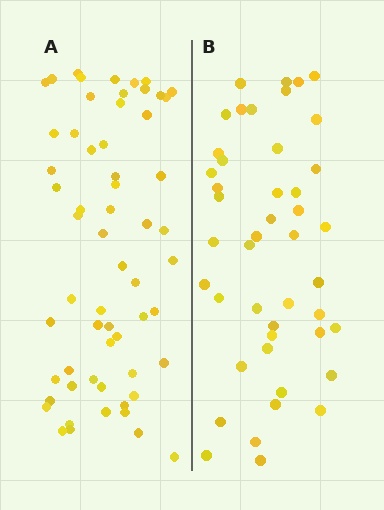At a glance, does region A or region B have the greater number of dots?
Region A (the left region) has more dots.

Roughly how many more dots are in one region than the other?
Region A has approximately 15 more dots than region B.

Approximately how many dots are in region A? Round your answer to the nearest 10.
About 60 dots.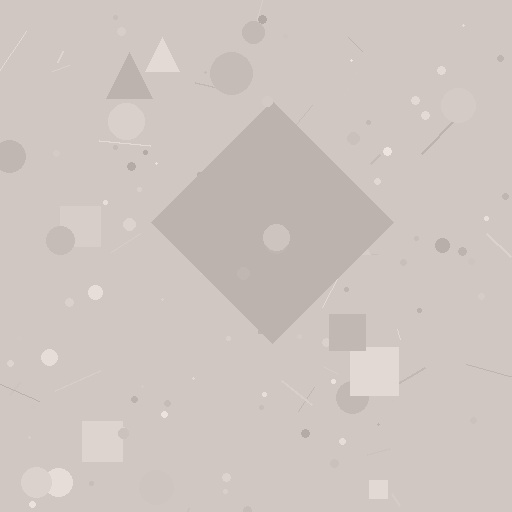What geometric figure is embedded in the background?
A diamond is embedded in the background.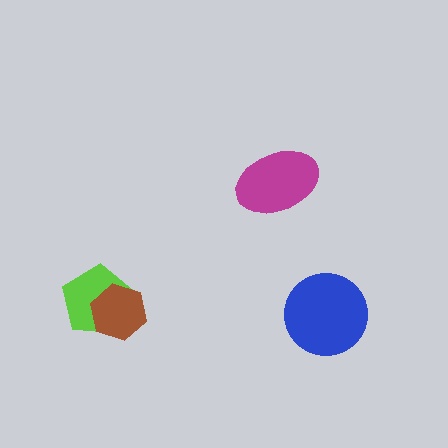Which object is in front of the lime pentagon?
The brown hexagon is in front of the lime pentagon.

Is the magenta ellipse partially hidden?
No, no other shape covers it.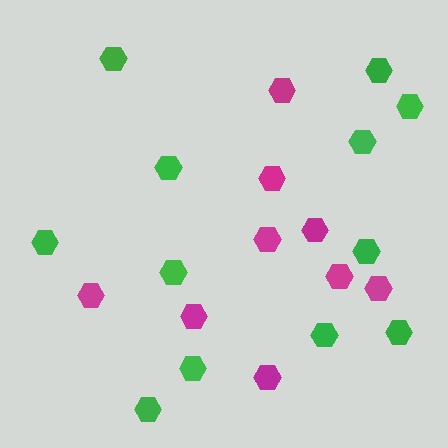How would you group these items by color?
There are 2 groups: one group of magenta hexagons (9) and one group of green hexagons (12).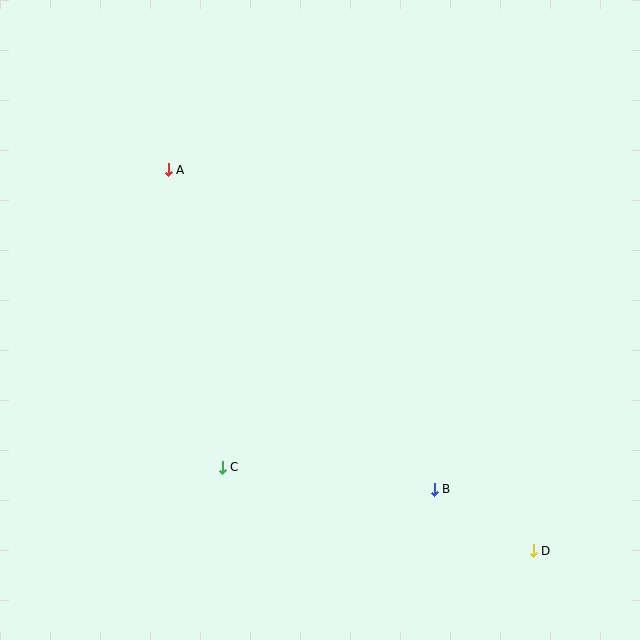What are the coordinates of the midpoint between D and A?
The midpoint between D and A is at (351, 360).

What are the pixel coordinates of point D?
Point D is at (533, 551).